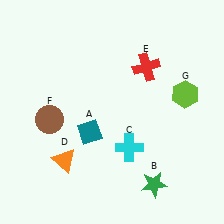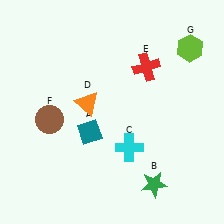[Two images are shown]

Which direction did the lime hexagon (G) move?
The lime hexagon (G) moved up.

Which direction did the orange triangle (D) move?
The orange triangle (D) moved up.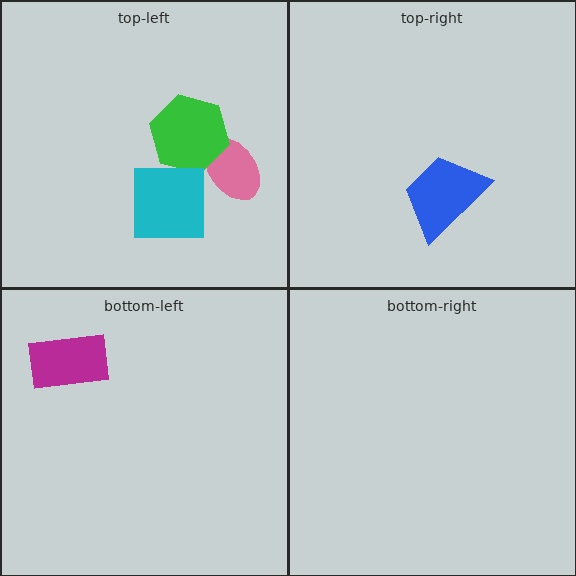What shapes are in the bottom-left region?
The magenta rectangle.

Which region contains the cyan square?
The top-left region.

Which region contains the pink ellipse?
The top-left region.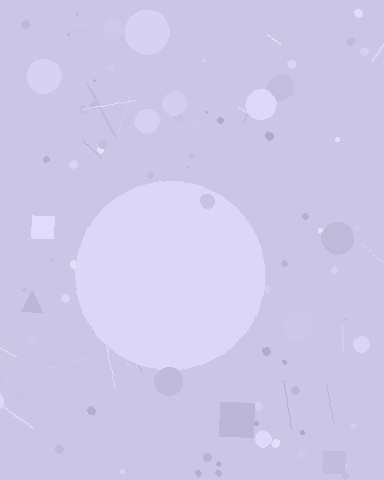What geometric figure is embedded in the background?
A circle is embedded in the background.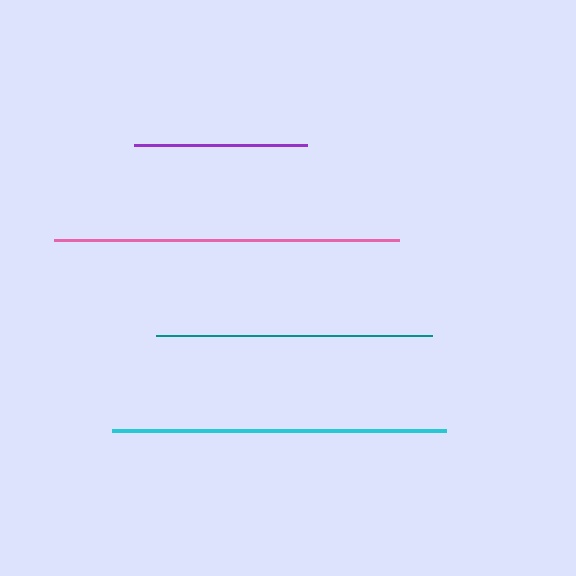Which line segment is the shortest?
The purple line is the shortest at approximately 173 pixels.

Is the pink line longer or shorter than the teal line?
The pink line is longer than the teal line.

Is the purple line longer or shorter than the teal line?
The teal line is longer than the purple line.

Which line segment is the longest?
The pink line is the longest at approximately 344 pixels.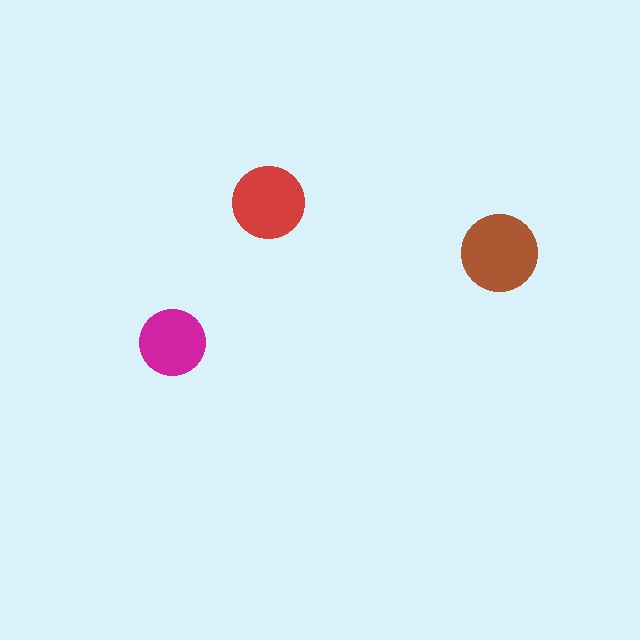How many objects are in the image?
There are 3 objects in the image.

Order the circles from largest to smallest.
the brown one, the red one, the magenta one.